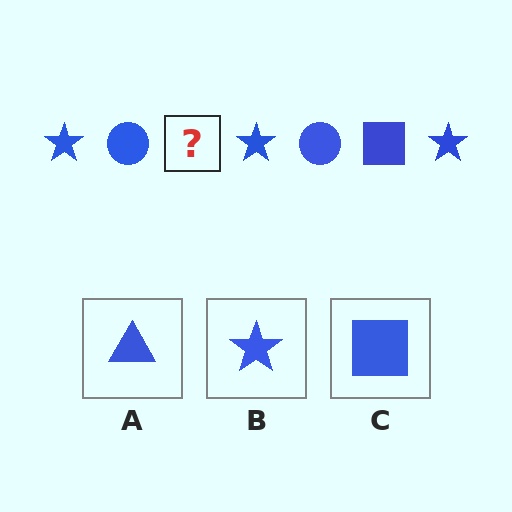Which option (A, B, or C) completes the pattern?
C.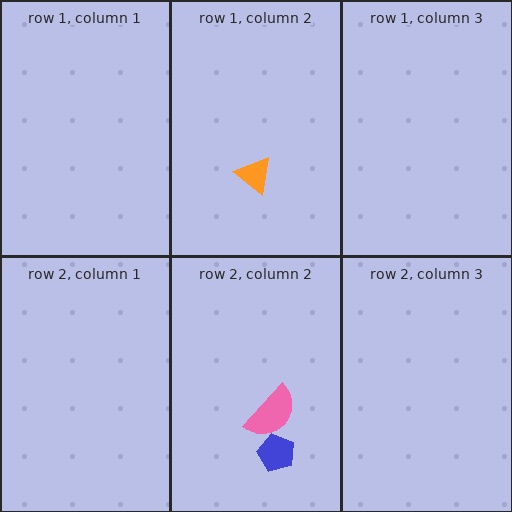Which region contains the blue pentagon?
The row 2, column 2 region.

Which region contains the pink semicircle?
The row 2, column 2 region.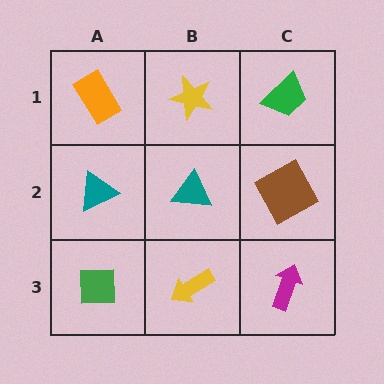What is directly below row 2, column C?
A magenta arrow.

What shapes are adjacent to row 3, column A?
A teal triangle (row 2, column A), a yellow arrow (row 3, column B).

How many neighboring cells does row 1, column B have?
3.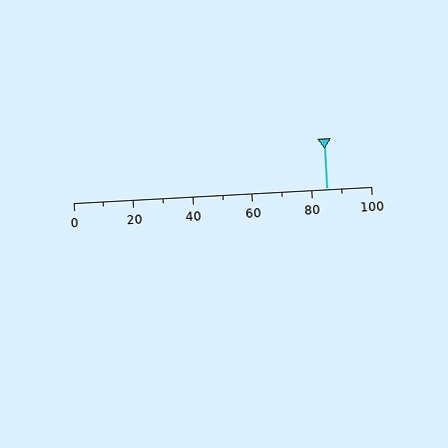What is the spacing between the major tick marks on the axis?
The major ticks are spaced 20 apart.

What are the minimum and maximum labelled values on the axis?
The axis runs from 0 to 100.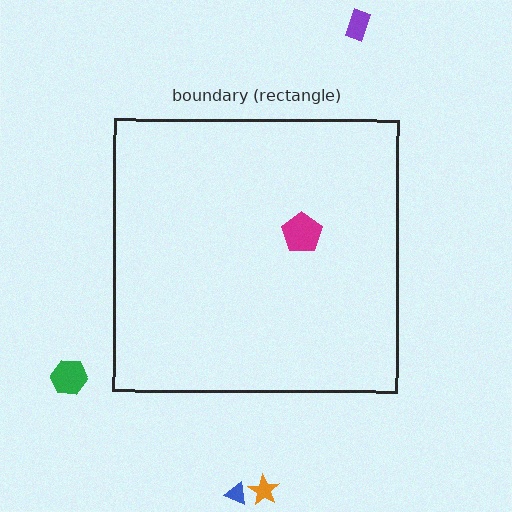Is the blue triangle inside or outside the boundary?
Outside.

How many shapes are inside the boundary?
1 inside, 4 outside.